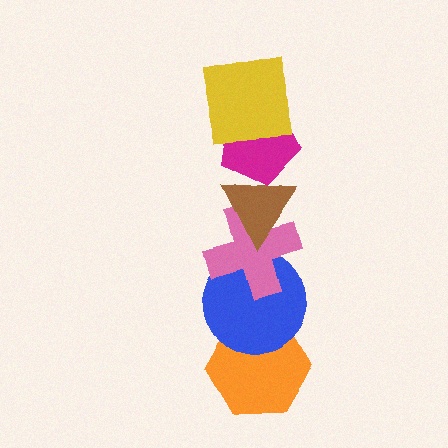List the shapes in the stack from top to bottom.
From top to bottom: the yellow square, the magenta pentagon, the brown triangle, the pink cross, the blue circle, the orange hexagon.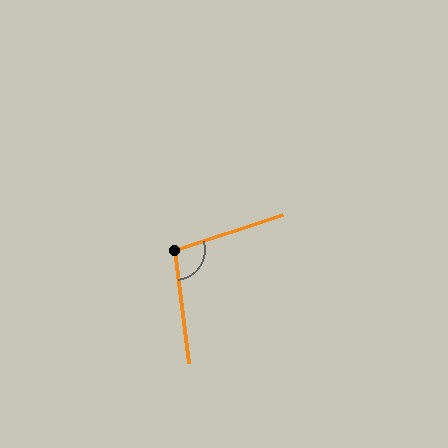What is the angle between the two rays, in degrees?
Approximately 101 degrees.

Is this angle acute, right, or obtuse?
It is obtuse.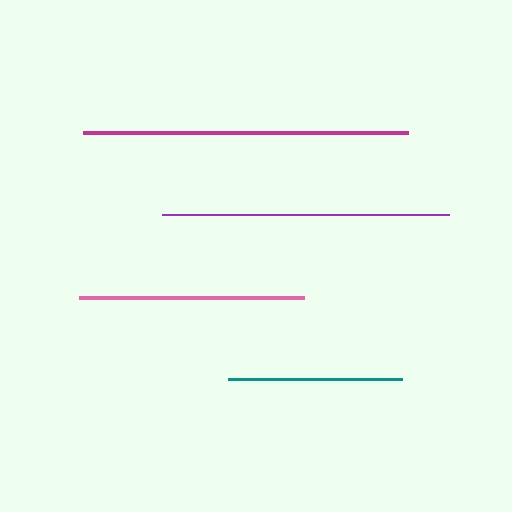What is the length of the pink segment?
The pink segment is approximately 225 pixels long.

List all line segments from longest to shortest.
From longest to shortest: magenta, purple, pink, teal.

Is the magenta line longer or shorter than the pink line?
The magenta line is longer than the pink line.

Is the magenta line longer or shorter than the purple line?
The magenta line is longer than the purple line.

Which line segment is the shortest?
The teal line is the shortest at approximately 174 pixels.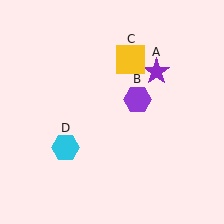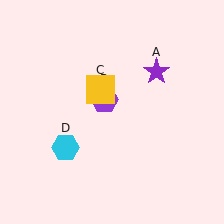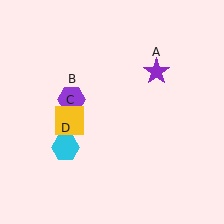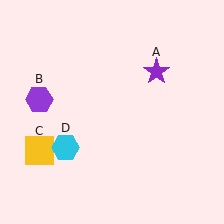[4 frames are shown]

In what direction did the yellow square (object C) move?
The yellow square (object C) moved down and to the left.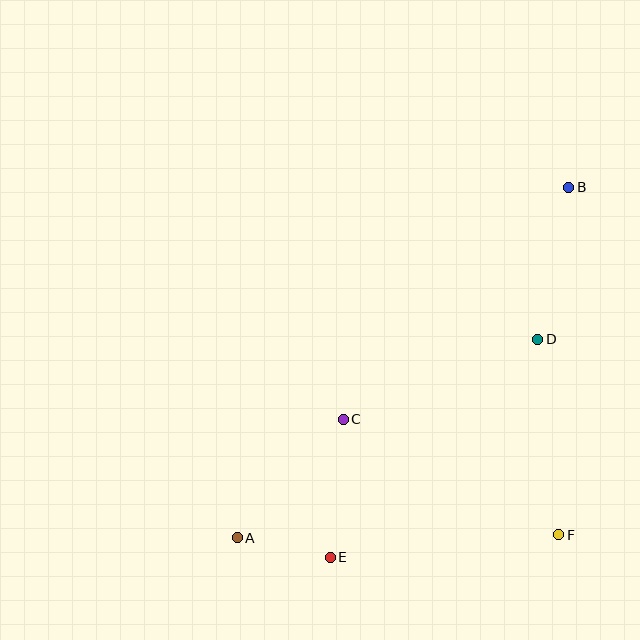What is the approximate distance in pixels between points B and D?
The distance between B and D is approximately 155 pixels.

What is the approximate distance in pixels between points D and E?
The distance between D and E is approximately 301 pixels.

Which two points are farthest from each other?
Points A and B are farthest from each other.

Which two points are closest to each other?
Points A and E are closest to each other.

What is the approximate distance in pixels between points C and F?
The distance between C and F is approximately 245 pixels.